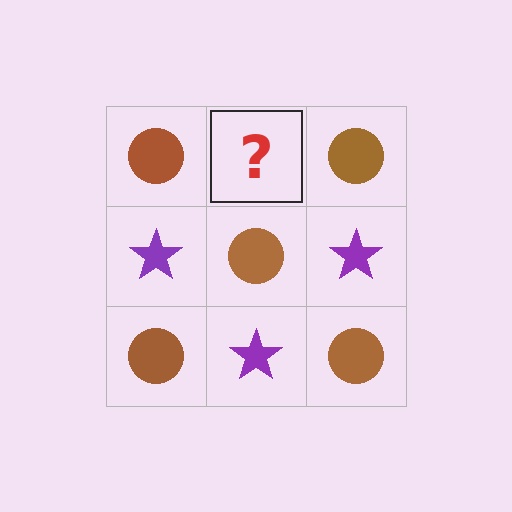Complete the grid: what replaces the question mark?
The question mark should be replaced with a purple star.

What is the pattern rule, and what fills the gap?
The rule is that it alternates brown circle and purple star in a checkerboard pattern. The gap should be filled with a purple star.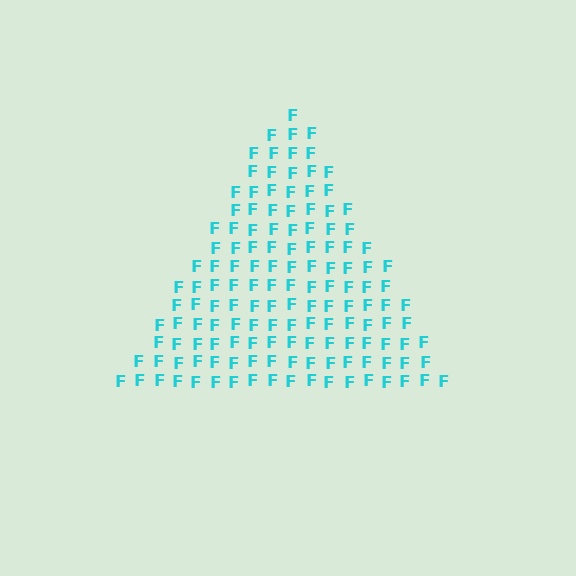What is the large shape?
The large shape is a triangle.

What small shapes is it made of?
It is made of small letter F's.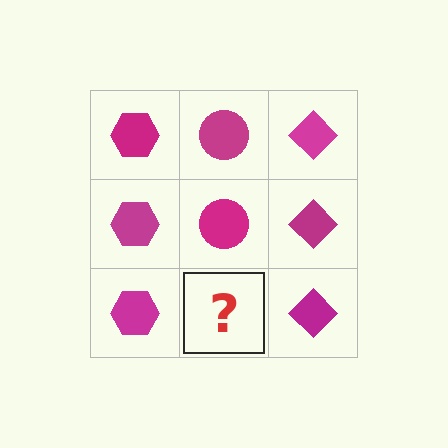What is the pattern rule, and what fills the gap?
The rule is that each column has a consistent shape. The gap should be filled with a magenta circle.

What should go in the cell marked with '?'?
The missing cell should contain a magenta circle.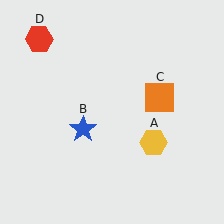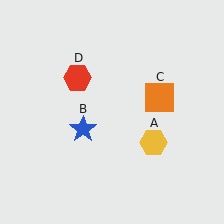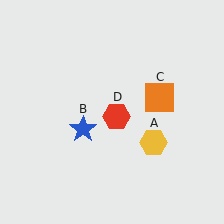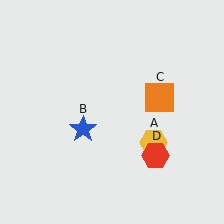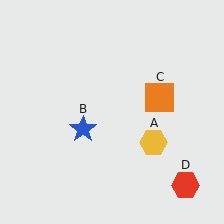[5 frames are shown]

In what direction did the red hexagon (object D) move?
The red hexagon (object D) moved down and to the right.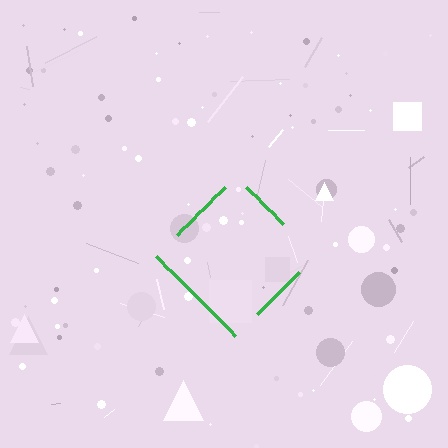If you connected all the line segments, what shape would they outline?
They would outline a diamond.